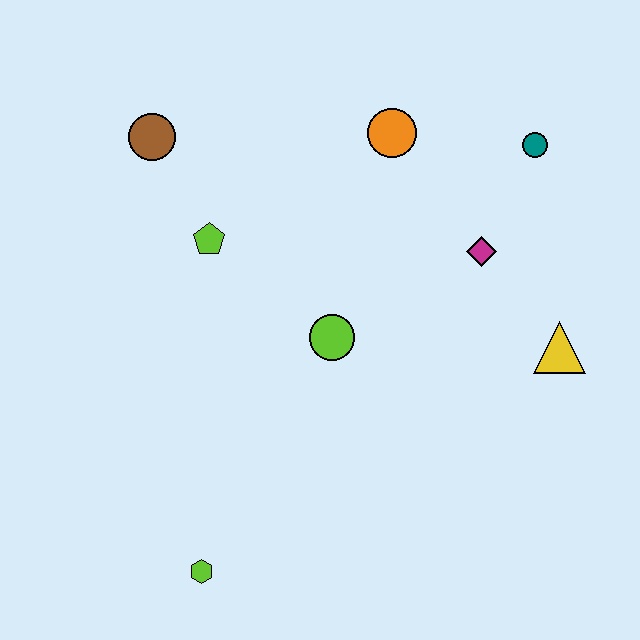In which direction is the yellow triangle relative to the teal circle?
The yellow triangle is below the teal circle.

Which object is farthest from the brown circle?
The yellow triangle is farthest from the brown circle.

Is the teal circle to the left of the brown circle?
No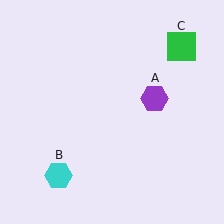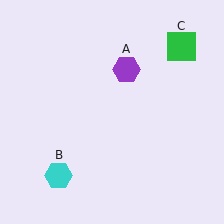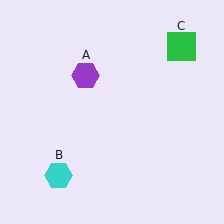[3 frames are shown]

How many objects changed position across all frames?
1 object changed position: purple hexagon (object A).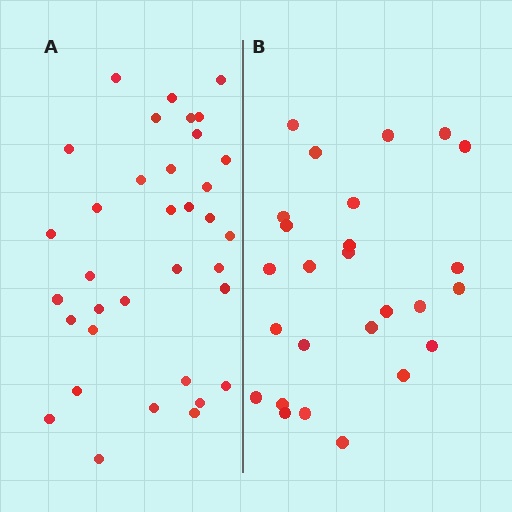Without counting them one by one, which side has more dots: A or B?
Region A (the left region) has more dots.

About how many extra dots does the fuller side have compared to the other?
Region A has roughly 8 or so more dots than region B.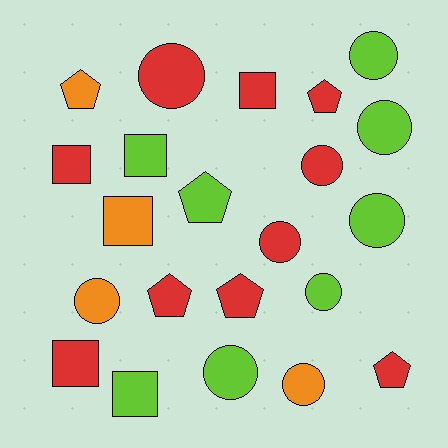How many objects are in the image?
There are 22 objects.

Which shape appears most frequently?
Circle, with 10 objects.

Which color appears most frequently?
Red, with 10 objects.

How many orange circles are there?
There are 2 orange circles.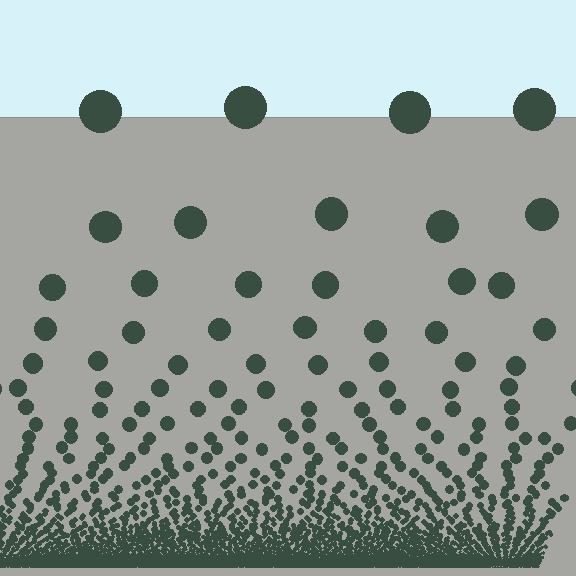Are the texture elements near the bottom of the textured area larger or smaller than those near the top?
Smaller. The gradient is inverted — elements near the bottom are smaller and denser.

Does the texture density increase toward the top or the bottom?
Density increases toward the bottom.